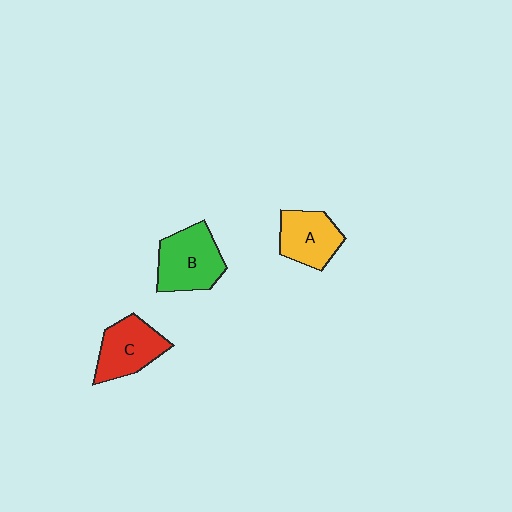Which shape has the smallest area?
Shape A (yellow).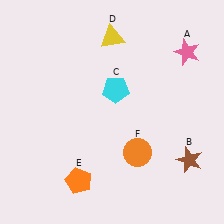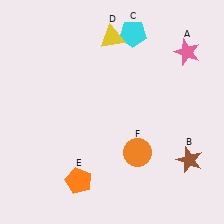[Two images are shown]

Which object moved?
The cyan pentagon (C) moved up.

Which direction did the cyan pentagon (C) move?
The cyan pentagon (C) moved up.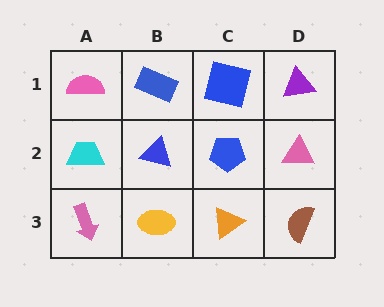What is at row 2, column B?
A blue triangle.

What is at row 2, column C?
A blue pentagon.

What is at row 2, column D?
A pink triangle.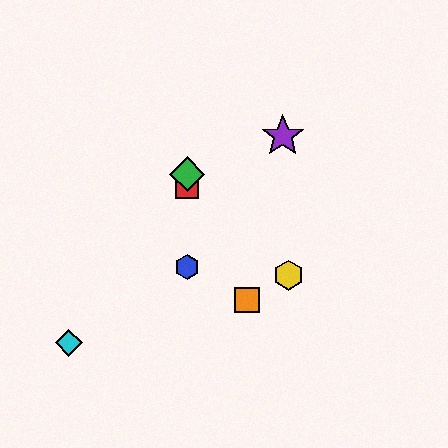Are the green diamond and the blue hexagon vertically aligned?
Yes, both are at x≈187.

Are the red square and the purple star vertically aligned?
No, the red square is at x≈187 and the purple star is at x≈283.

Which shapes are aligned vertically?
The red square, the blue hexagon, the green diamond are aligned vertically.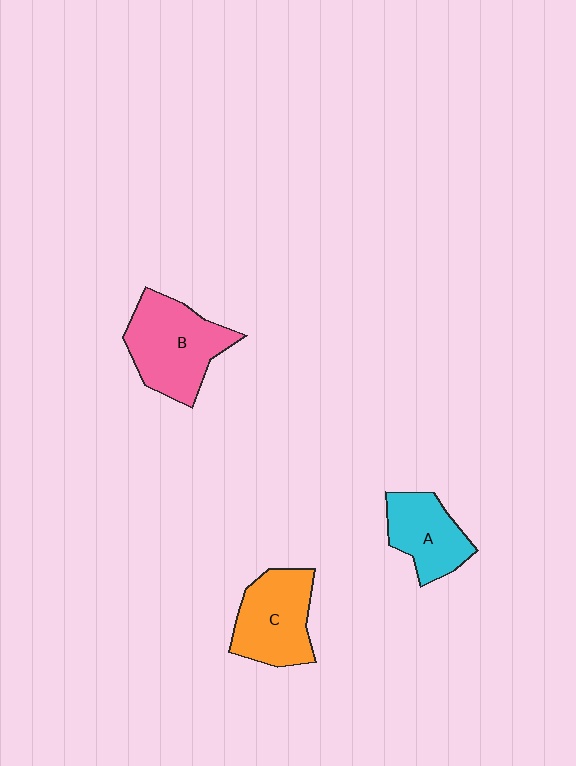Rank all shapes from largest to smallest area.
From largest to smallest: B (pink), C (orange), A (cyan).